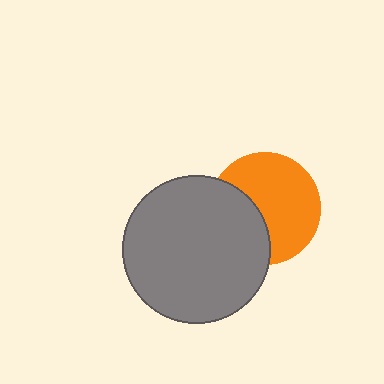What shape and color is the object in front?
The object in front is a gray circle.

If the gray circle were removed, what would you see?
You would see the complete orange circle.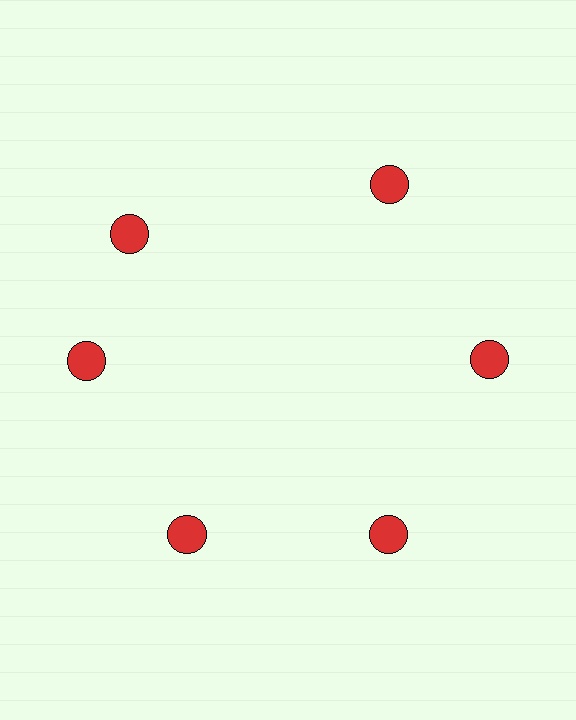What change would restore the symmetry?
The symmetry would be restored by rotating it back into even spacing with its neighbors so that all 6 circles sit at equal angles and equal distance from the center.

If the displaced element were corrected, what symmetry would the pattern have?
It would have 6-fold rotational symmetry — the pattern would map onto itself every 60 degrees.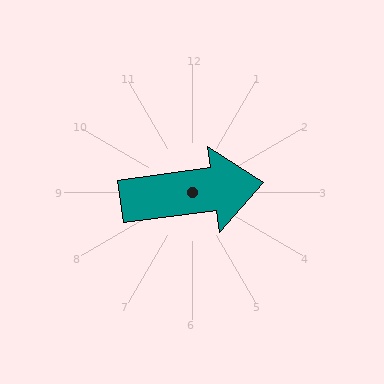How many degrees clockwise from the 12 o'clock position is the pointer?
Approximately 82 degrees.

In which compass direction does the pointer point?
East.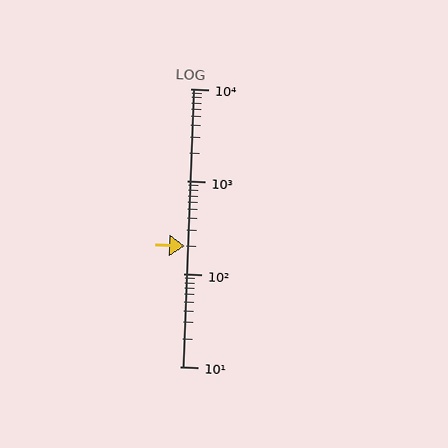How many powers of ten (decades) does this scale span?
The scale spans 3 decades, from 10 to 10000.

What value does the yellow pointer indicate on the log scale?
The pointer indicates approximately 200.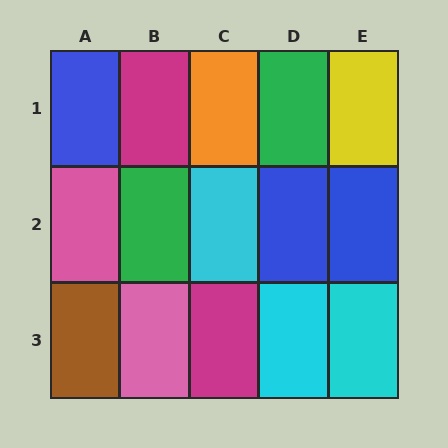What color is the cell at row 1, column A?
Blue.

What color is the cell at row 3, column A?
Brown.